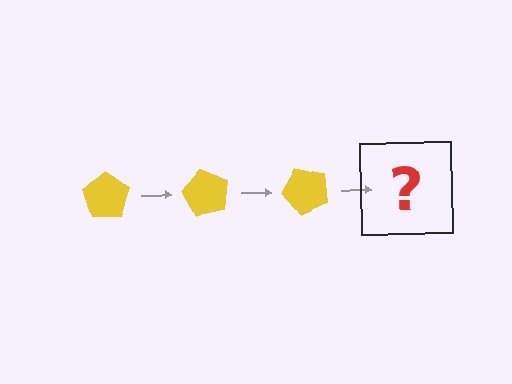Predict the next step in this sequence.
The next step is a yellow pentagon rotated 180 degrees.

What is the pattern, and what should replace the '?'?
The pattern is that the pentagon rotates 60 degrees each step. The '?' should be a yellow pentagon rotated 180 degrees.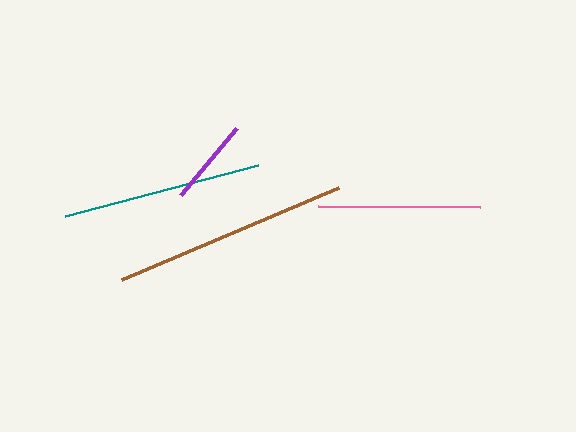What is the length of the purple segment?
The purple segment is approximately 87 pixels long.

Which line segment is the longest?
The brown line is the longest at approximately 235 pixels.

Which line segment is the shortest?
The purple line is the shortest at approximately 87 pixels.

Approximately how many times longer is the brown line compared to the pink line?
The brown line is approximately 1.5 times the length of the pink line.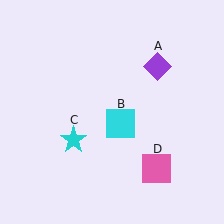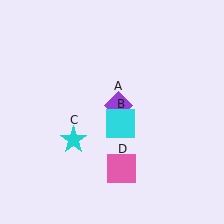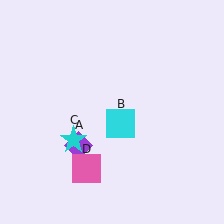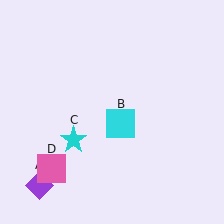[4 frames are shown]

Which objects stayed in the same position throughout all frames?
Cyan square (object B) and cyan star (object C) remained stationary.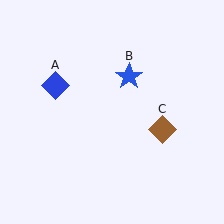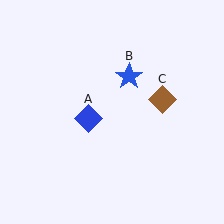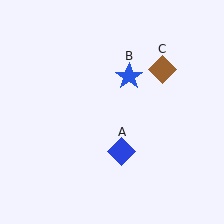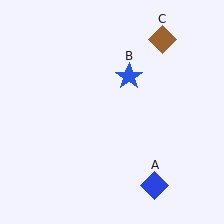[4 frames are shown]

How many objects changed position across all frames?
2 objects changed position: blue diamond (object A), brown diamond (object C).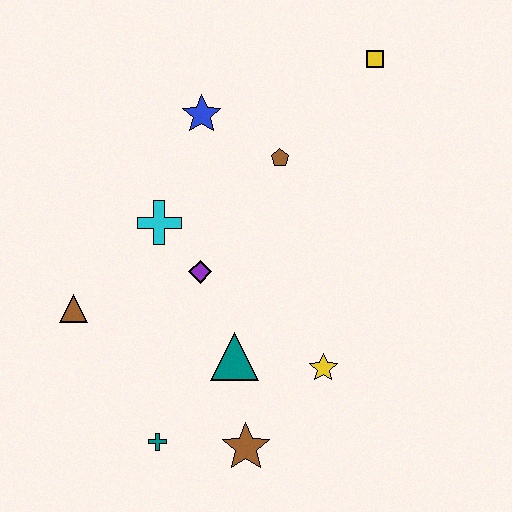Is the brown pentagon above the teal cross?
Yes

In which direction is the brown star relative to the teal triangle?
The brown star is below the teal triangle.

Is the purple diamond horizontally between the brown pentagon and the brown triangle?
Yes